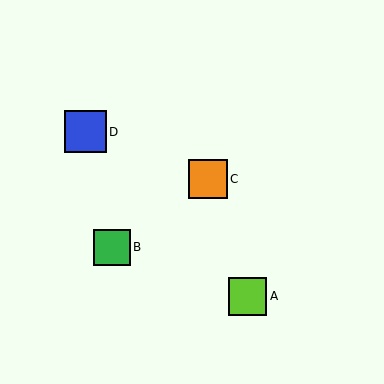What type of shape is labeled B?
Shape B is a green square.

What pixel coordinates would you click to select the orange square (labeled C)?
Click at (208, 179) to select the orange square C.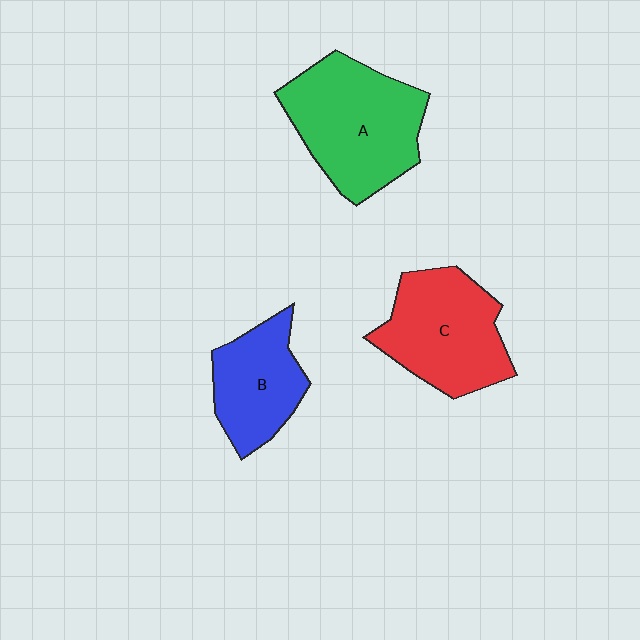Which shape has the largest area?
Shape A (green).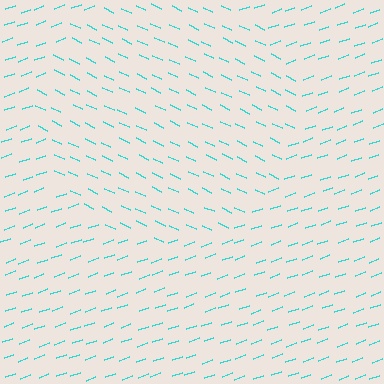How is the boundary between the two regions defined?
The boundary is defined purely by a change in line orientation (approximately 45 degrees difference). All lines are the same color and thickness.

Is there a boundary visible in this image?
Yes, there is a texture boundary formed by a change in line orientation.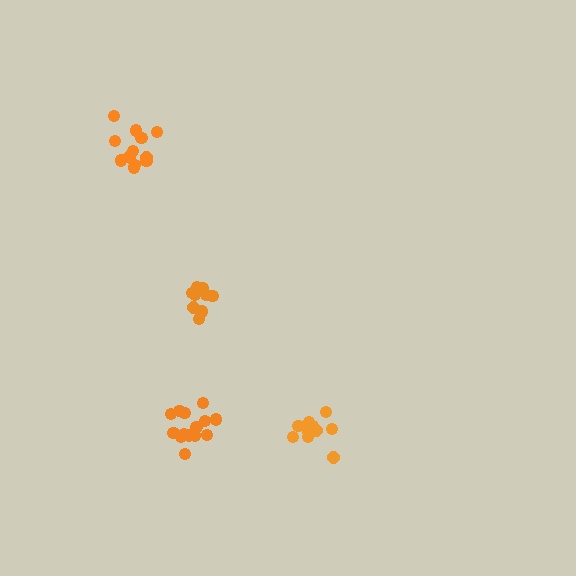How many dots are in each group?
Group 1: 13 dots, Group 2: 15 dots, Group 3: 10 dots, Group 4: 11 dots (49 total).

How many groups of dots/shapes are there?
There are 4 groups.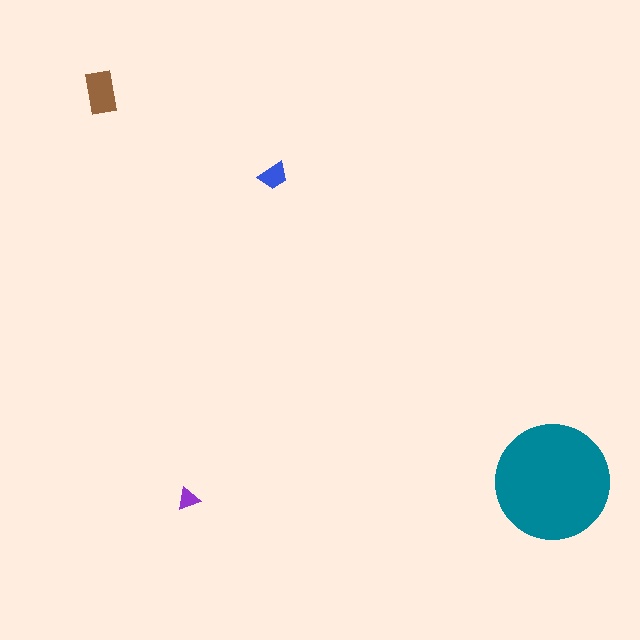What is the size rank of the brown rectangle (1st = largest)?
2nd.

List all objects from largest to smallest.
The teal circle, the brown rectangle, the blue trapezoid, the purple triangle.